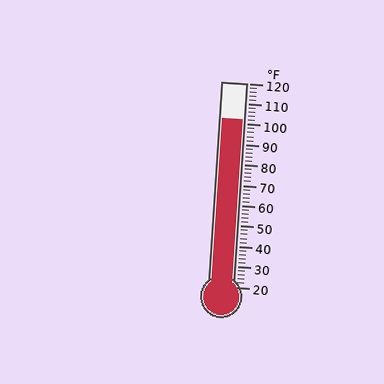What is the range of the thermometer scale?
The thermometer scale ranges from 20°F to 120°F.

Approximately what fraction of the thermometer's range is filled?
The thermometer is filled to approximately 80% of its range.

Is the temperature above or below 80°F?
The temperature is above 80°F.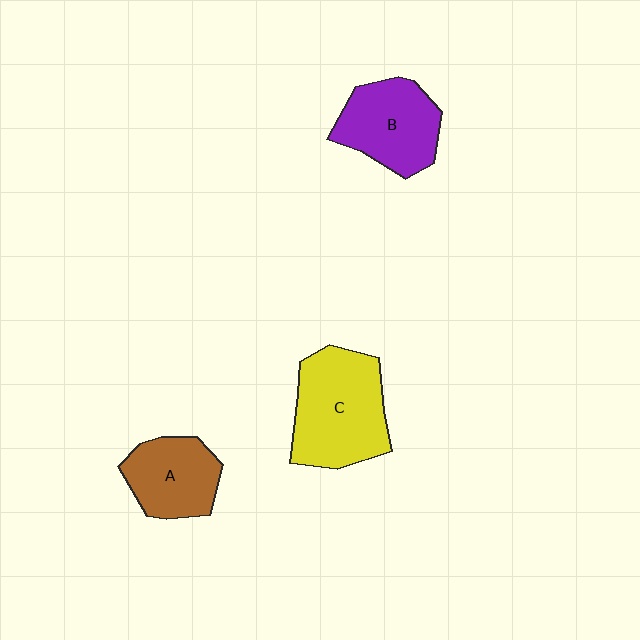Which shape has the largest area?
Shape C (yellow).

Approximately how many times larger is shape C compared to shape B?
Approximately 1.3 times.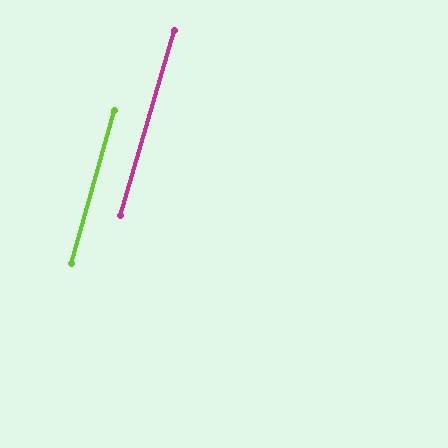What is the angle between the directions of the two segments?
Approximately 0 degrees.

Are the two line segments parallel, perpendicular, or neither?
Parallel — their directions differ by only 0.3°.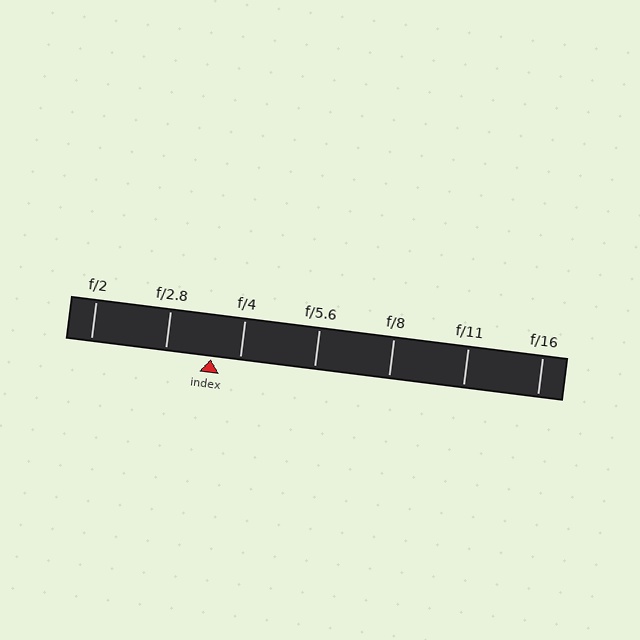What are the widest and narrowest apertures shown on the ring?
The widest aperture shown is f/2 and the narrowest is f/16.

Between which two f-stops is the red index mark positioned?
The index mark is between f/2.8 and f/4.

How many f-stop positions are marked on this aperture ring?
There are 7 f-stop positions marked.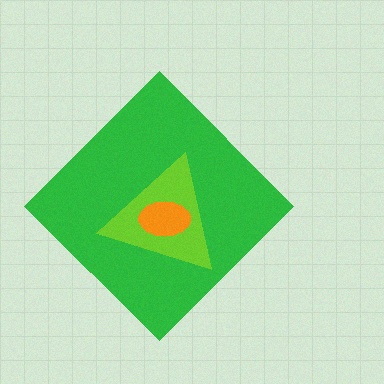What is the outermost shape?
The green diamond.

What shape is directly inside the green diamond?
The lime triangle.